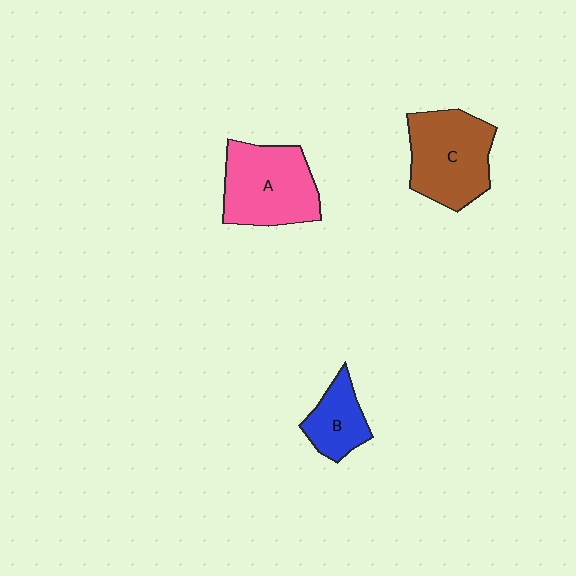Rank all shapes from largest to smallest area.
From largest to smallest: A (pink), C (brown), B (blue).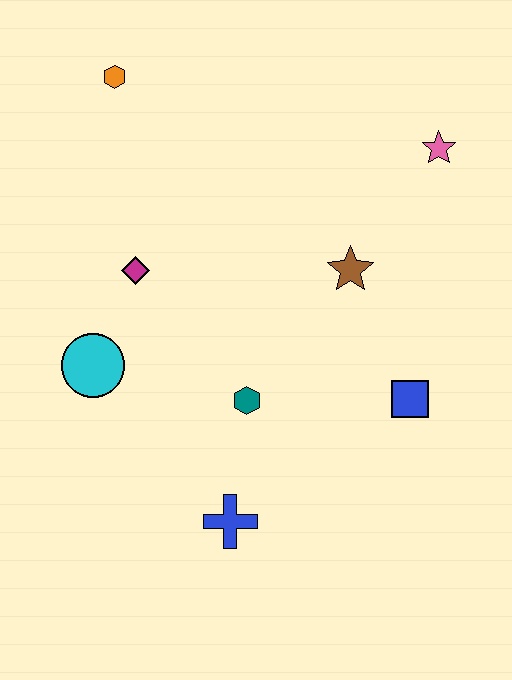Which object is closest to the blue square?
The brown star is closest to the blue square.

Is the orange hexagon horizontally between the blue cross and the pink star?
No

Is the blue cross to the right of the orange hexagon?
Yes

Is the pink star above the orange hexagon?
No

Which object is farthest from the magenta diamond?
The pink star is farthest from the magenta diamond.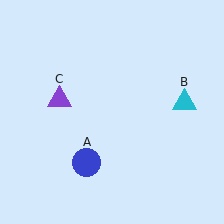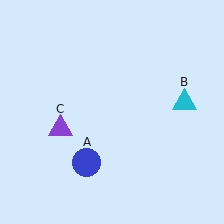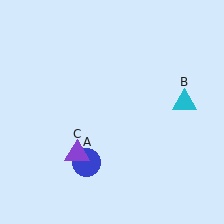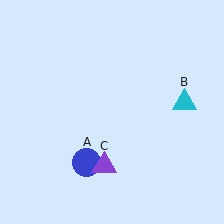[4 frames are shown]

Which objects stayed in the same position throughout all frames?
Blue circle (object A) and cyan triangle (object B) remained stationary.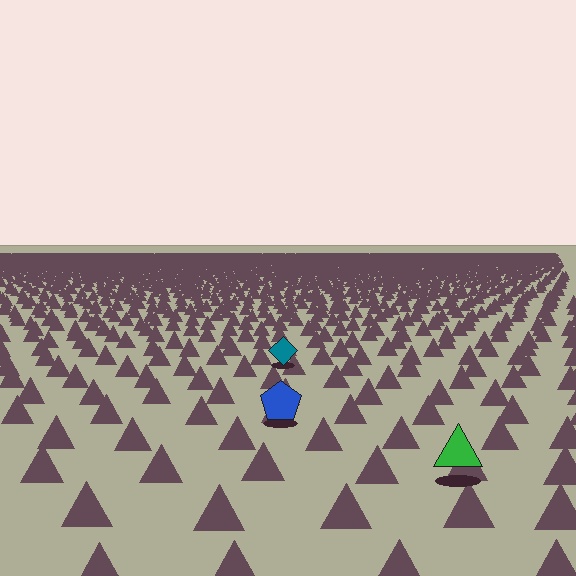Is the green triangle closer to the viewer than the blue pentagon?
Yes. The green triangle is closer — you can tell from the texture gradient: the ground texture is coarser near it.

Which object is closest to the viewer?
The green triangle is closest. The texture marks near it are larger and more spread out.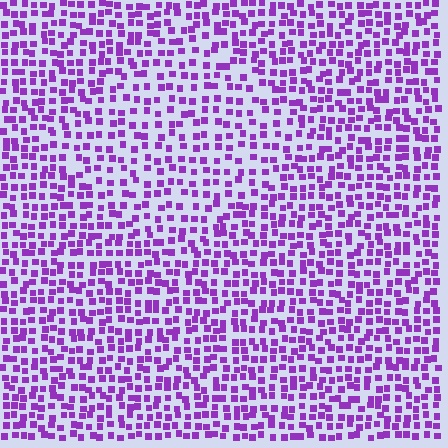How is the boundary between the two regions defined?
The boundary is defined by a change in element density (approximately 1.5x ratio). All elements are the same color, size, and shape.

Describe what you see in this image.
The image contains small purple elements arranged at two different densities. A diamond-shaped region is visible where the elements are less densely packed than the surrounding area.